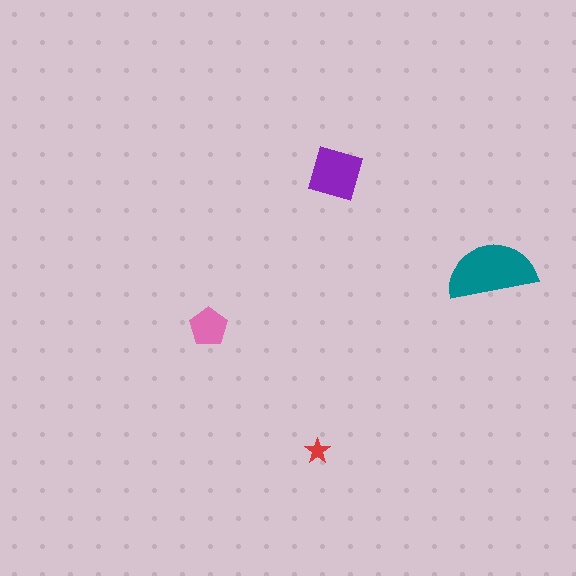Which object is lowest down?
The red star is bottommost.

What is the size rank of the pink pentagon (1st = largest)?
3rd.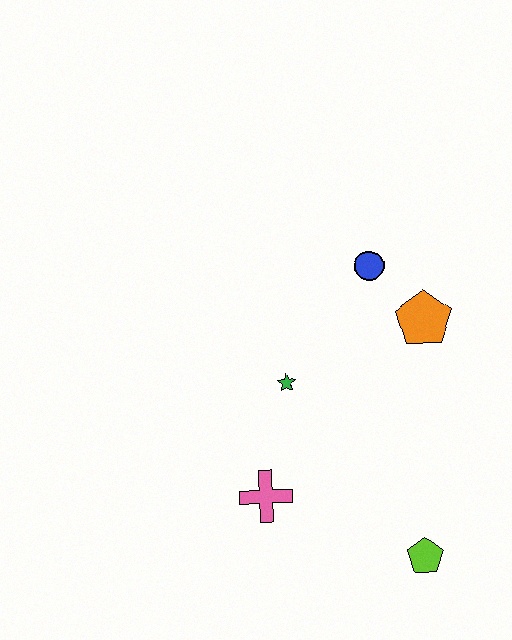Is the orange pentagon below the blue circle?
Yes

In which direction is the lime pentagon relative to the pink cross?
The lime pentagon is to the right of the pink cross.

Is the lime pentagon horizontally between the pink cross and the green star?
No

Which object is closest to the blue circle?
The orange pentagon is closest to the blue circle.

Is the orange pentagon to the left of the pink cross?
No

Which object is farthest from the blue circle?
The lime pentagon is farthest from the blue circle.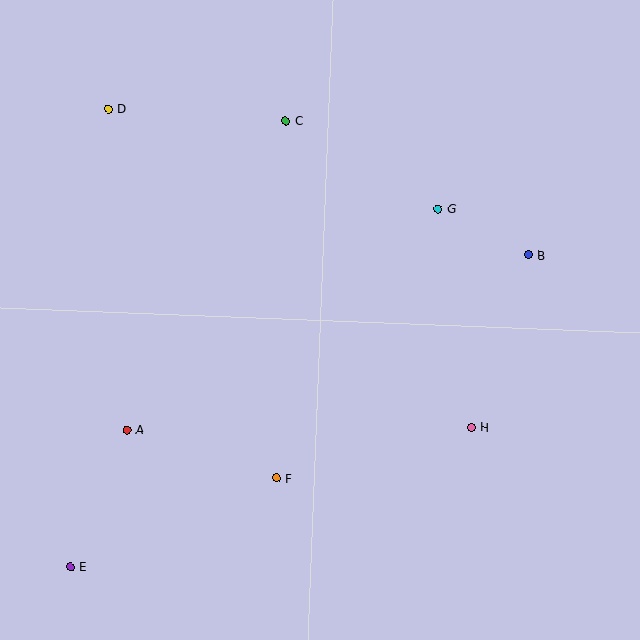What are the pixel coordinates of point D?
Point D is at (108, 109).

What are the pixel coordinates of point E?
Point E is at (71, 567).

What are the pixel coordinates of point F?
Point F is at (276, 478).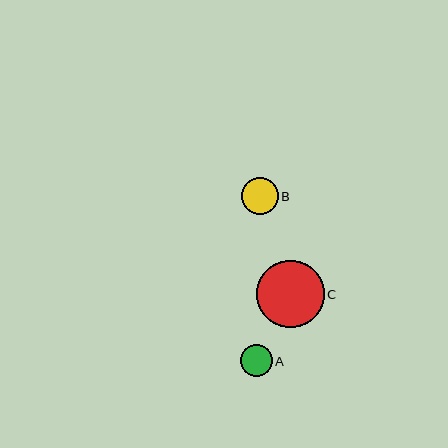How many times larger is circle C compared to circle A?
Circle C is approximately 2.1 times the size of circle A.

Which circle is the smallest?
Circle A is the smallest with a size of approximately 32 pixels.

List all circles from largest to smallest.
From largest to smallest: C, B, A.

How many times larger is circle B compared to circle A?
Circle B is approximately 1.2 times the size of circle A.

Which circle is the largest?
Circle C is the largest with a size of approximately 68 pixels.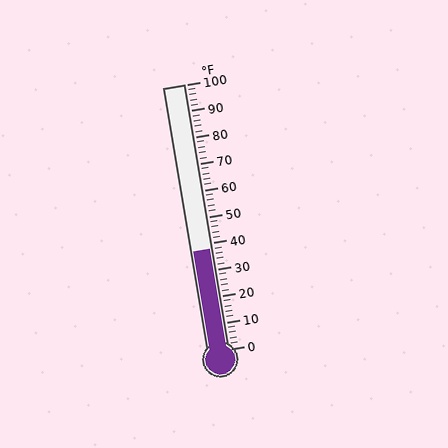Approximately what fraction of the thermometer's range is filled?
The thermometer is filled to approximately 40% of its range.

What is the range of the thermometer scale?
The thermometer scale ranges from 0°F to 100°F.